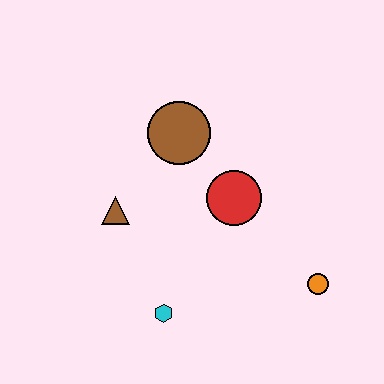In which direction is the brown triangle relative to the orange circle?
The brown triangle is to the left of the orange circle.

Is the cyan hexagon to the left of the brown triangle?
No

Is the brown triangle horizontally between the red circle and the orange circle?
No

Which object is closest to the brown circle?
The red circle is closest to the brown circle.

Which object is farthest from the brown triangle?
The orange circle is farthest from the brown triangle.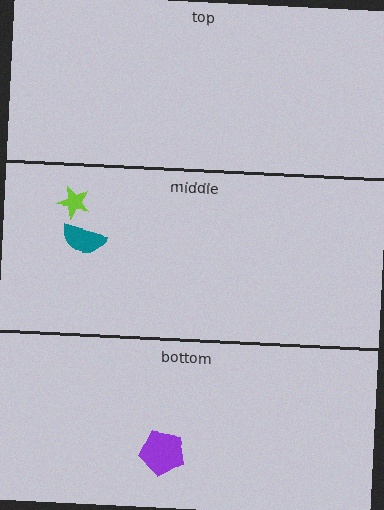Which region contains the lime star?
The middle region.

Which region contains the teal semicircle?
The middle region.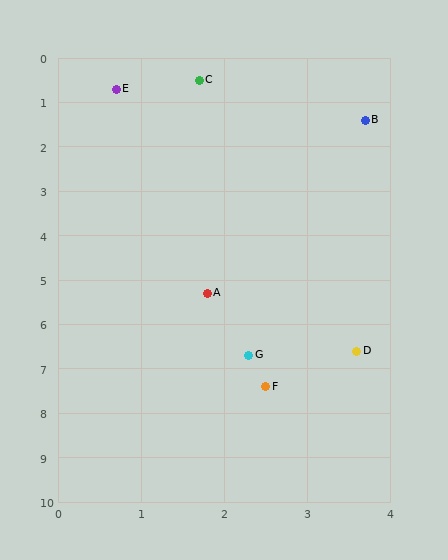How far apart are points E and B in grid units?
Points E and B are about 3.1 grid units apart.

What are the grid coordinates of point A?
Point A is at approximately (1.8, 5.3).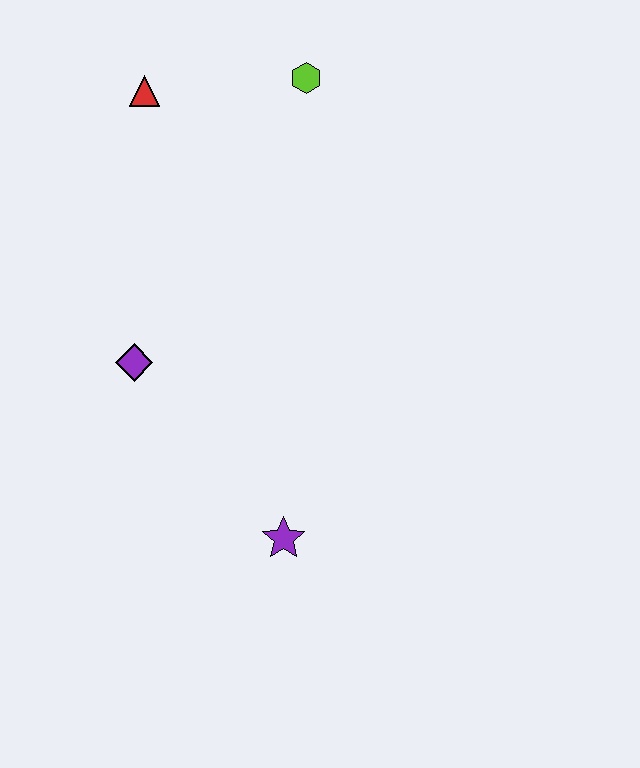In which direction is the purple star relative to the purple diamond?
The purple star is below the purple diamond.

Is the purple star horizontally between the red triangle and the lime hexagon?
Yes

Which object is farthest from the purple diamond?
The lime hexagon is farthest from the purple diamond.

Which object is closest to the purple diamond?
The purple star is closest to the purple diamond.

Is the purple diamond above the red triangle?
No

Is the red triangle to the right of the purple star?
No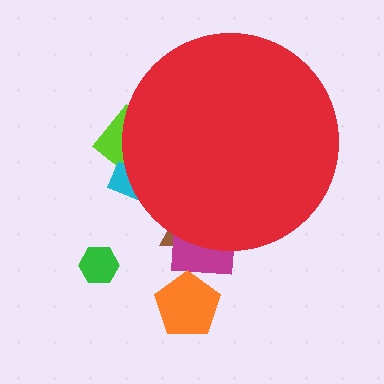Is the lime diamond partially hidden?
Yes, the lime diamond is partially hidden behind the red circle.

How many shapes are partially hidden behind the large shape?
4 shapes are partially hidden.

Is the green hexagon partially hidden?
No, the green hexagon is fully visible.